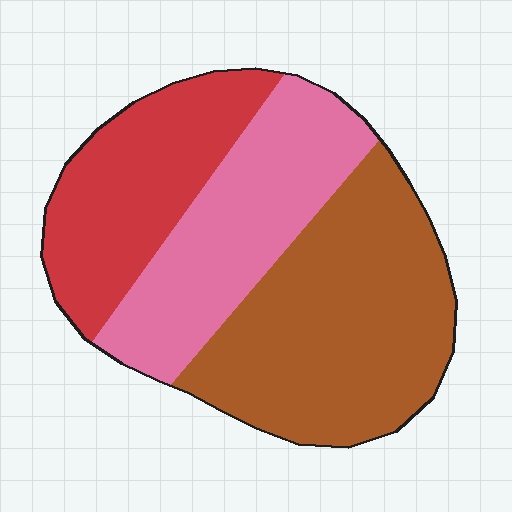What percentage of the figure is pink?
Pink covers around 30% of the figure.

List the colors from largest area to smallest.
From largest to smallest: brown, pink, red.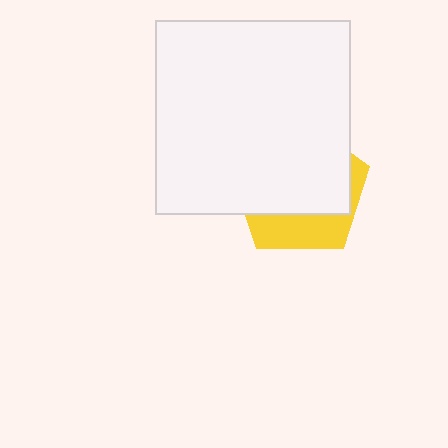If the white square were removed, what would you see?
You would see the complete yellow pentagon.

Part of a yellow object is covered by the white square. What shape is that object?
It is a pentagon.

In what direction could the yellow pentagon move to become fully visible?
The yellow pentagon could move down. That would shift it out from behind the white square entirely.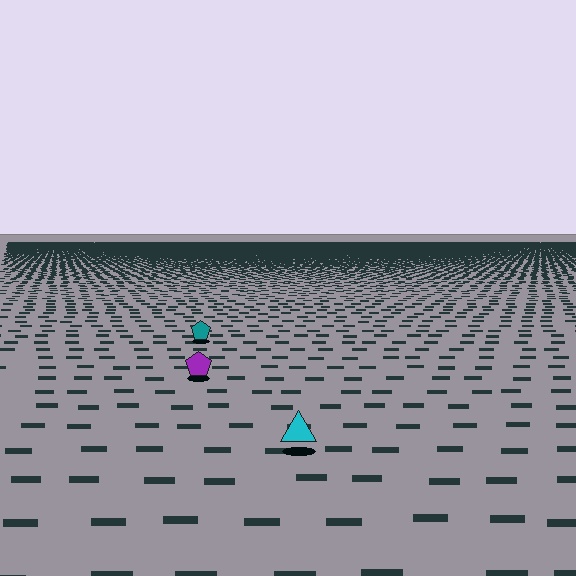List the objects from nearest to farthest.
From nearest to farthest: the cyan triangle, the purple pentagon, the teal pentagon.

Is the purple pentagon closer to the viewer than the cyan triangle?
No. The cyan triangle is closer — you can tell from the texture gradient: the ground texture is coarser near it.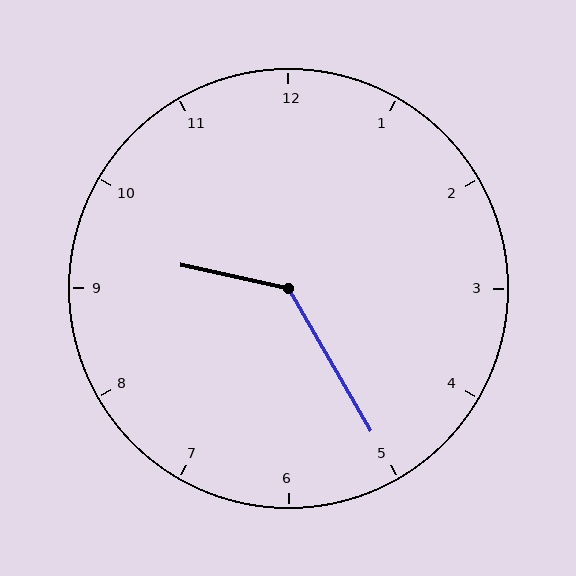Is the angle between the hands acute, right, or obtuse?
It is obtuse.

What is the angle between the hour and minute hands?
Approximately 132 degrees.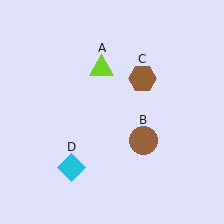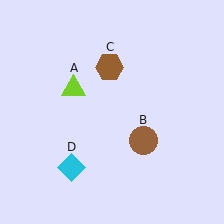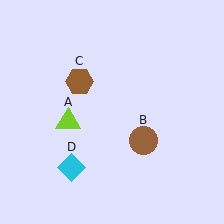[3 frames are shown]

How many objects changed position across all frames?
2 objects changed position: lime triangle (object A), brown hexagon (object C).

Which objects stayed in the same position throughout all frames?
Brown circle (object B) and cyan diamond (object D) remained stationary.